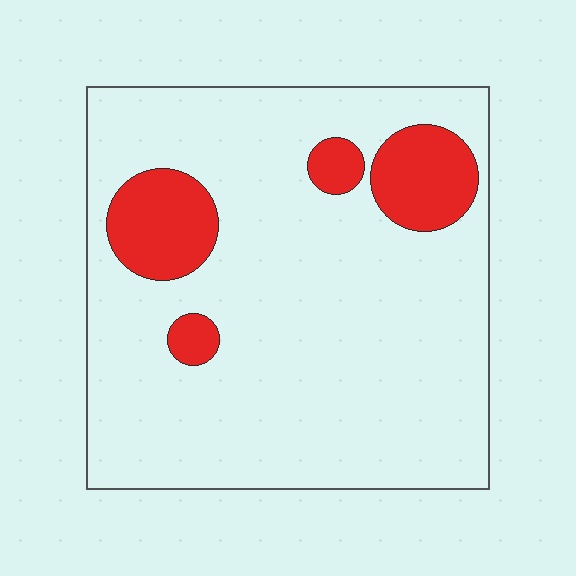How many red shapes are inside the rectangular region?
4.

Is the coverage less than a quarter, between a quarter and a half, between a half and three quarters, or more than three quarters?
Less than a quarter.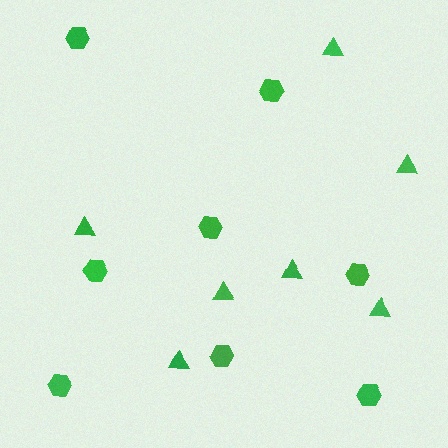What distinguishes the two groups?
There are 2 groups: one group of triangles (7) and one group of hexagons (8).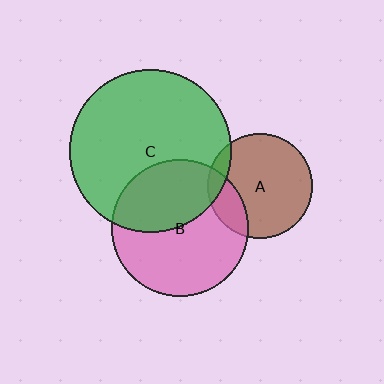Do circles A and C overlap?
Yes.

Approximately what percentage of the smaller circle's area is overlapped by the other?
Approximately 10%.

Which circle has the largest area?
Circle C (green).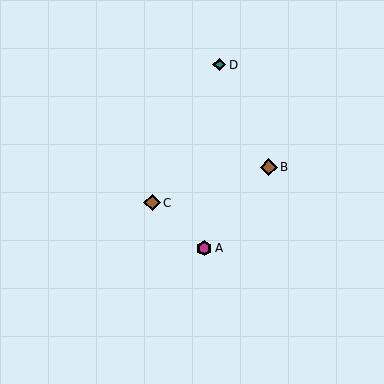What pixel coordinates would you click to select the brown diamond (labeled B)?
Click at (269, 167) to select the brown diamond B.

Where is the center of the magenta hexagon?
The center of the magenta hexagon is at (204, 248).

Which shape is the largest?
The brown diamond (labeled B) is the largest.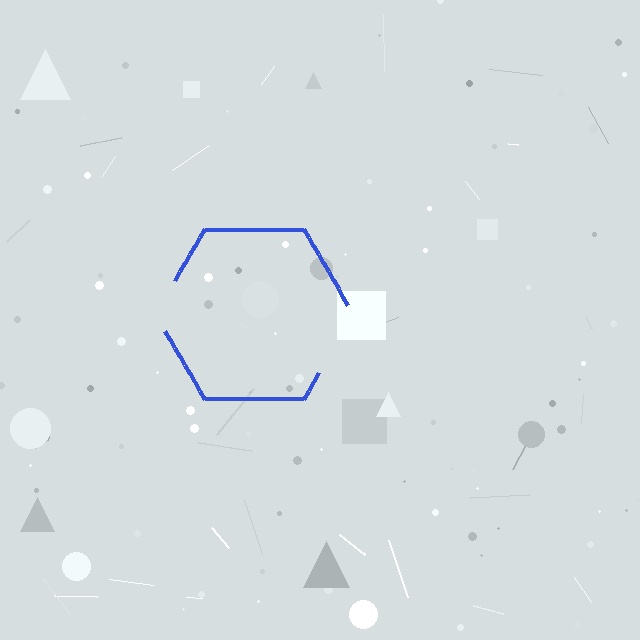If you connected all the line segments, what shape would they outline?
They would outline a hexagon.